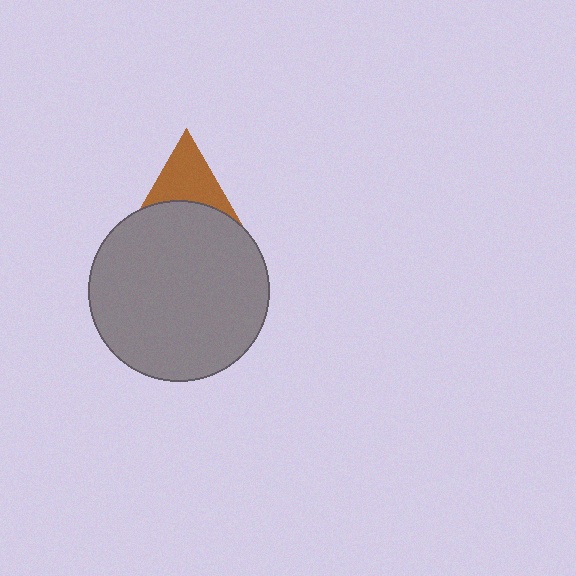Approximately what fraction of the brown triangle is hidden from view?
Roughly 60% of the brown triangle is hidden behind the gray circle.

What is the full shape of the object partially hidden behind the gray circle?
The partially hidden object is a brown triangle.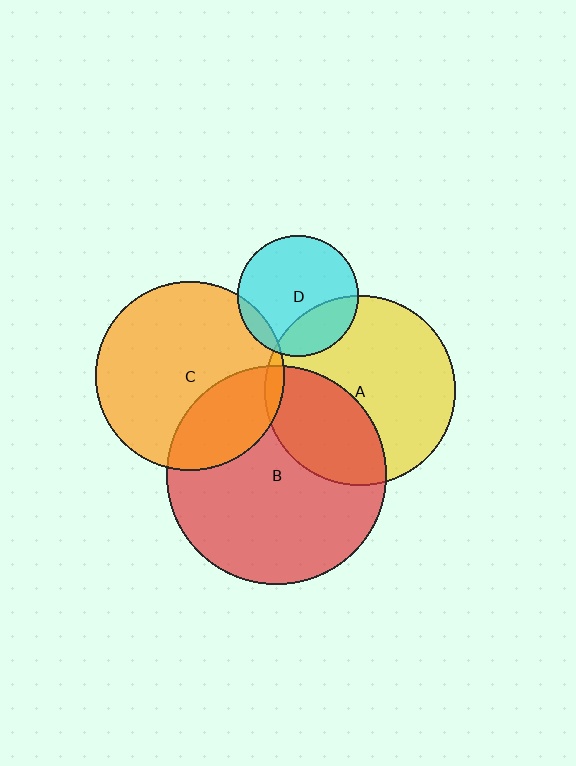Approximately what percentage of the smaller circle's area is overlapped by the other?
Approximately 5%.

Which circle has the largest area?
Circle B (red).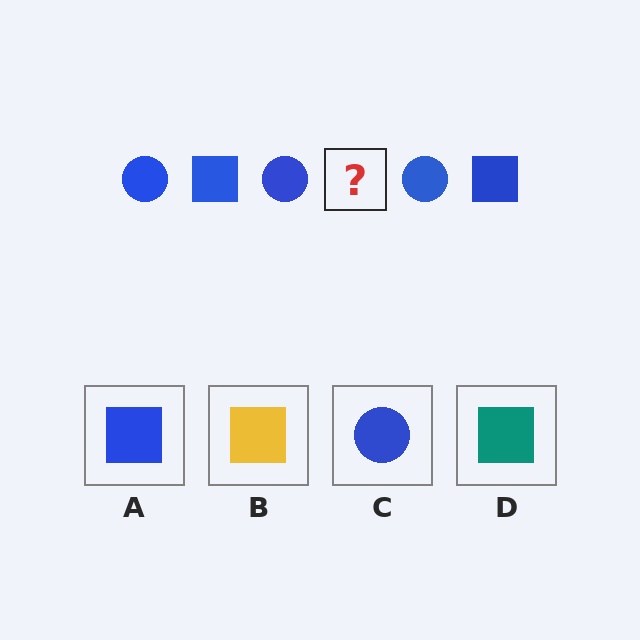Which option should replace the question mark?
Option A.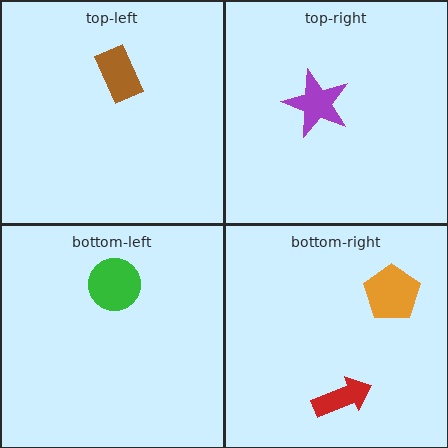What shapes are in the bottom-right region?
The red arrow, the orange pentagon.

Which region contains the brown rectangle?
The top-left region.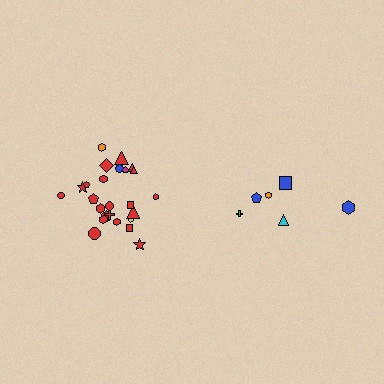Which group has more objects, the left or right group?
The left group.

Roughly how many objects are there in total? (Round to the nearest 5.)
Roughly 30 objects in total.